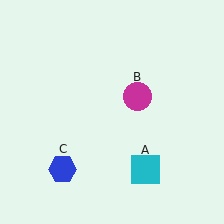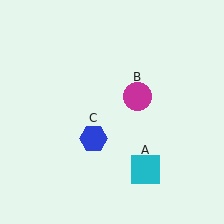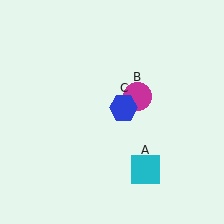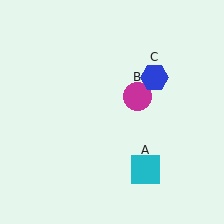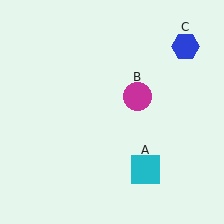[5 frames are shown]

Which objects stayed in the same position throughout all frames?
Cyan square (object A) and magenta circle (object B) remained stationary.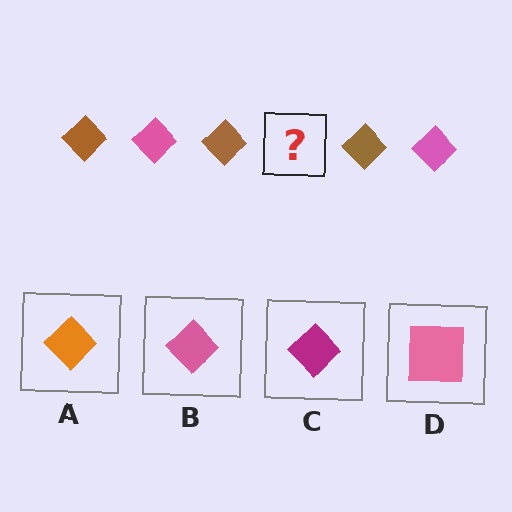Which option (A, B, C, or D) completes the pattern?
B.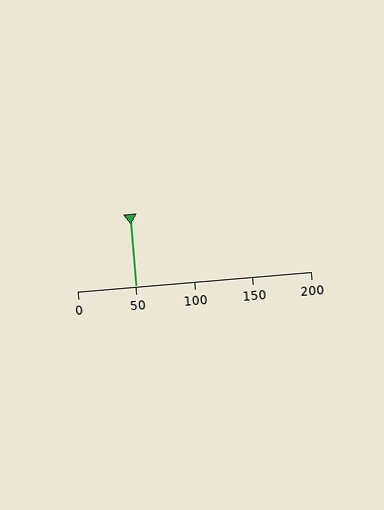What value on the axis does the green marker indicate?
The marker indicates approximately 50.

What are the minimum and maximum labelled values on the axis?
The axis runs from 0 to 200.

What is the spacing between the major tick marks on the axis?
The major ticks are spaced 50 apart.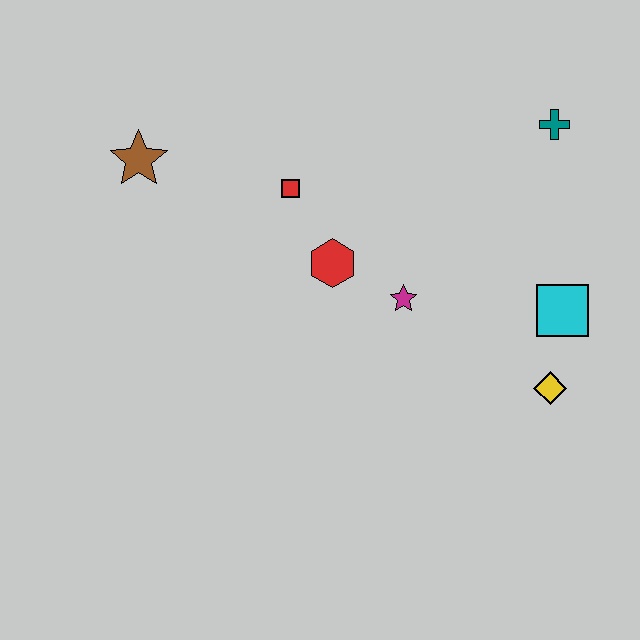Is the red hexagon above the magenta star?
Yes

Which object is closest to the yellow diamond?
The cyan square is closest to the yellow diamond.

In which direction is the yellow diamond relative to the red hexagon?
The yellow diamond is to the right of the red hexagon.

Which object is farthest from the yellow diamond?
The brown star is farthest from the yellow diamond.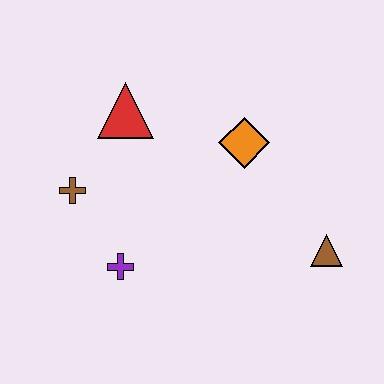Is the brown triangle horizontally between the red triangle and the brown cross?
No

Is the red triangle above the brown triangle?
Yes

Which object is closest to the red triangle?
The brown cross is closest to the red triangle.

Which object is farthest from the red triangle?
The brown triangle is farthest from the red triangle.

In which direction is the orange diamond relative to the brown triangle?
The orange diamond is above the brown triangle.